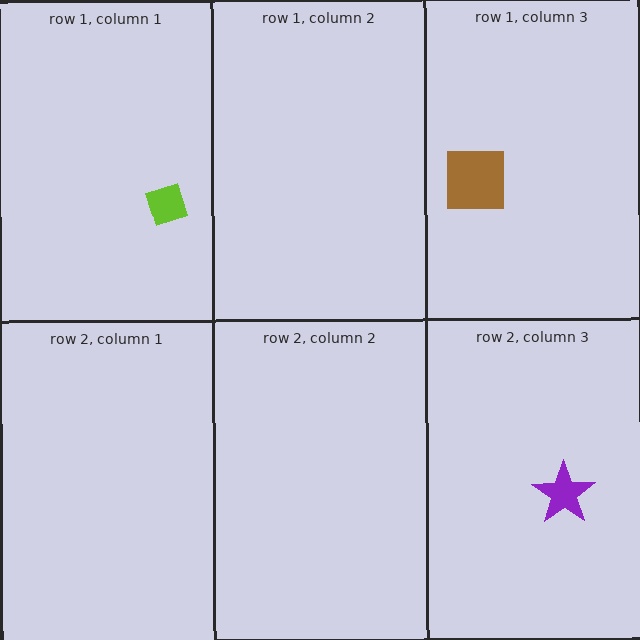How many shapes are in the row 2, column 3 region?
1.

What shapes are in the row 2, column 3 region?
The purple star.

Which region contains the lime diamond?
The row 1, column 1 region.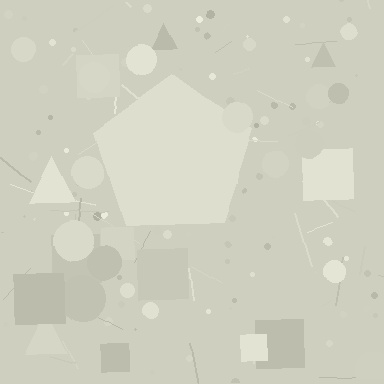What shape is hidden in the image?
A pentagon is hidden in the image.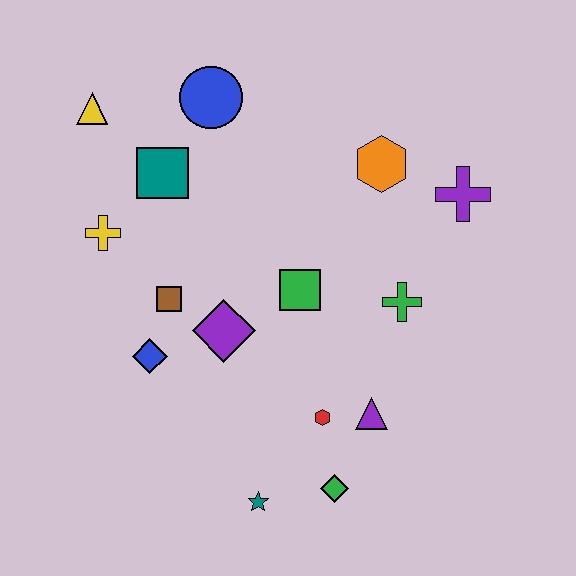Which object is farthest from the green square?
The yellow triangle is farthest from the green square.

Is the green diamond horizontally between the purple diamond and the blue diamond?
No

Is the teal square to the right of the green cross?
No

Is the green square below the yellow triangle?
Yes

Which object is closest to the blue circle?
The teal square is closest to the blue circle.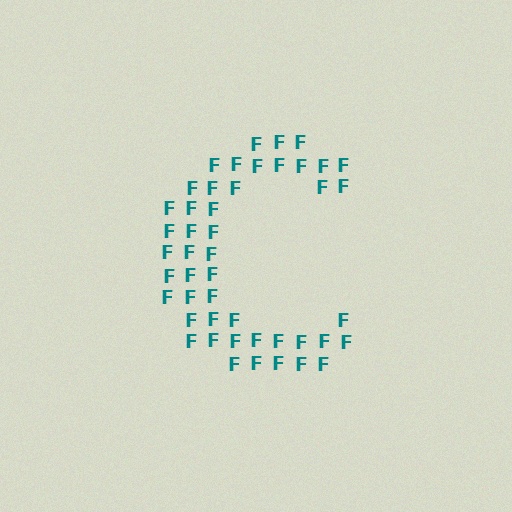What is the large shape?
The large shape is the letter C.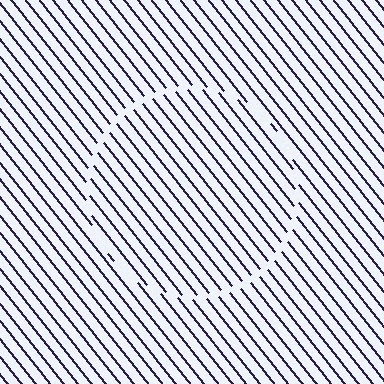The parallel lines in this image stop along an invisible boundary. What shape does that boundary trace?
An illusory circle. The interior of the shape contains the same grating, shifted by half a period — the contour is defined by the phase discontinuity where line-ends from the inner and outer gratings abut.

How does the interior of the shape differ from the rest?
The interior of the shape contains the same grating, shifted by half a period — the contour is defined by the phase discontinuity where line-ends from the inner and outer gratings abut.